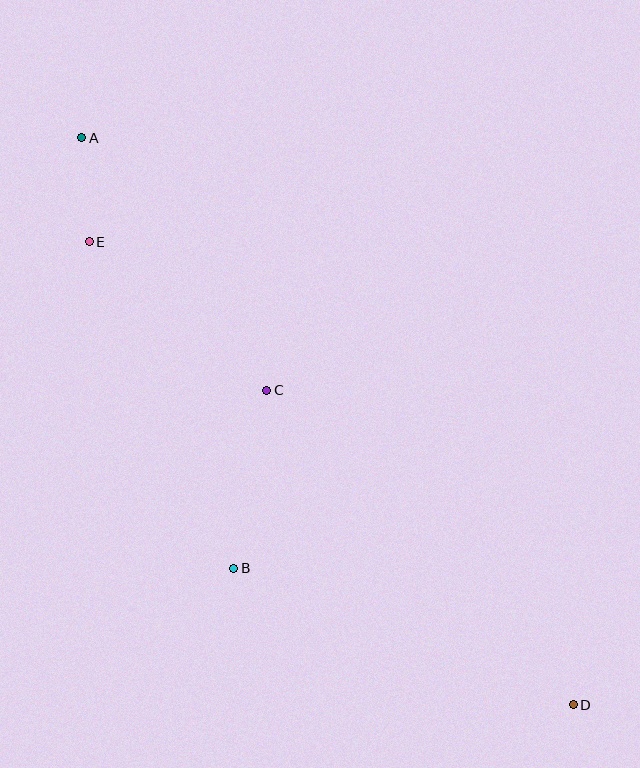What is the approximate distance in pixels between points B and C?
The distance between B and C is approximately 181 pixels.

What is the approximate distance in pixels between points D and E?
The distance between D and E is approximately 670 pixels.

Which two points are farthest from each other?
Points A and D are farthest from each other.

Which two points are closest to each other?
Points A and E are closest to each other.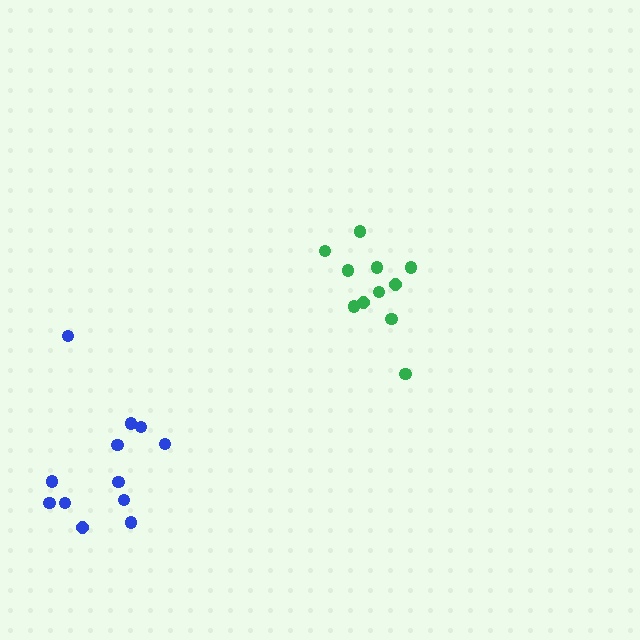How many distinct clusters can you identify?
There are 2 distinct clusters.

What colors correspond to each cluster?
The clusters are colored: blue, green.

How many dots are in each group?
Group 1: 12 dots, Group 2: 11 dots (23 total).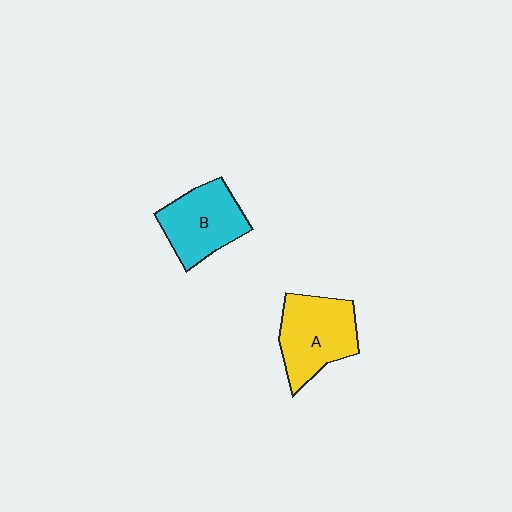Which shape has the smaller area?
Shape B (cyan).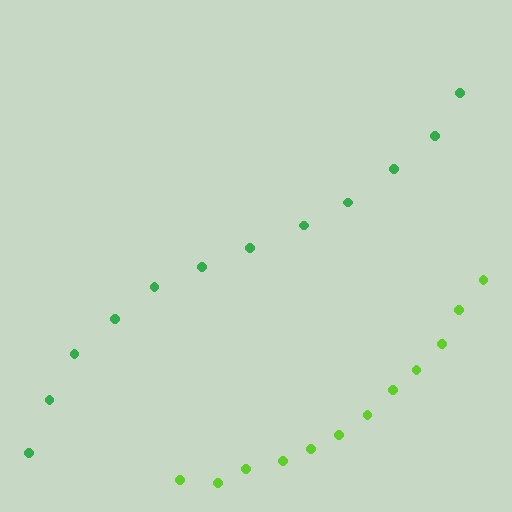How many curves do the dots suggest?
There are 2 distinct paths.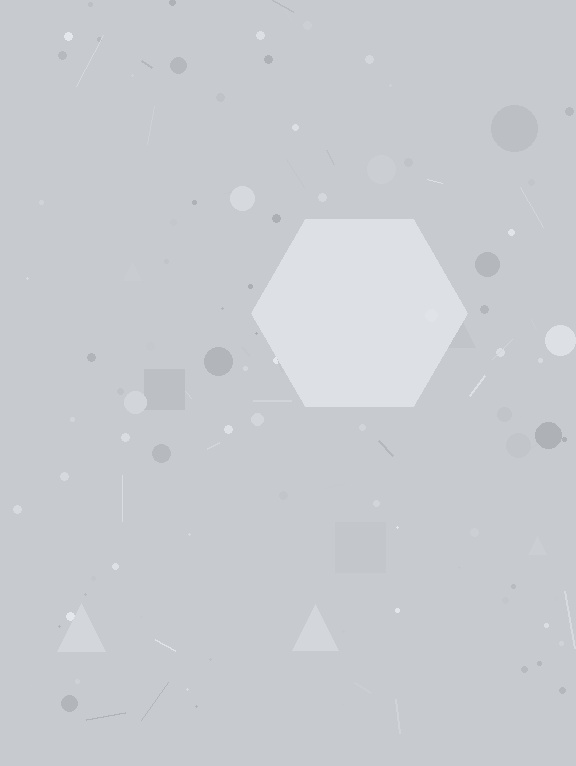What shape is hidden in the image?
A hexagon is hidden in the image.